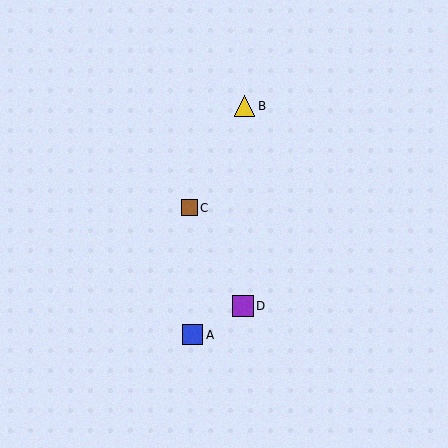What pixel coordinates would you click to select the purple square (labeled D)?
Click at (243, 306) to select the purple square D.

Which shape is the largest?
The purple square (labeled D) is the largest.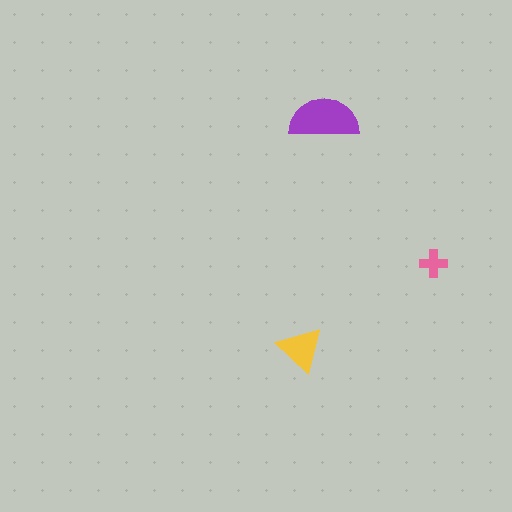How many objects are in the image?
There are 3 objects in the image.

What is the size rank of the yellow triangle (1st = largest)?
2nd.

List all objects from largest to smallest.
The purple semicircle, the yellow triangle, the pink cross.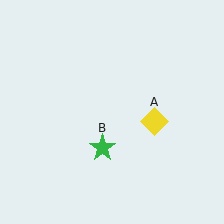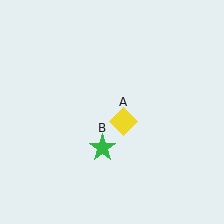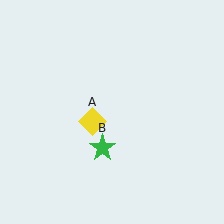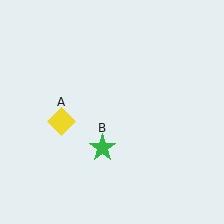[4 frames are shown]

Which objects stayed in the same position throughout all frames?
Green star (object B) remained stationary.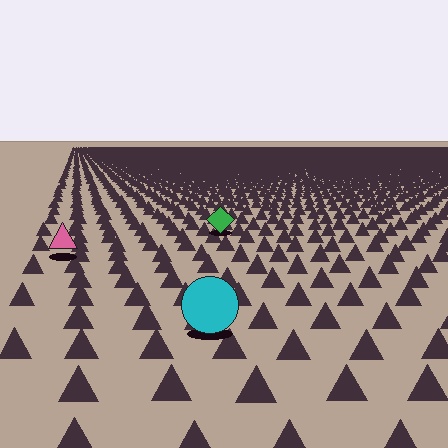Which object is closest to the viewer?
The cyan circle is closest. The texture marks near it are larger and more spread out.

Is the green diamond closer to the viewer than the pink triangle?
No. The pink triangle is closer — you can tell from the texture gradient: the ground texture is coarser near it.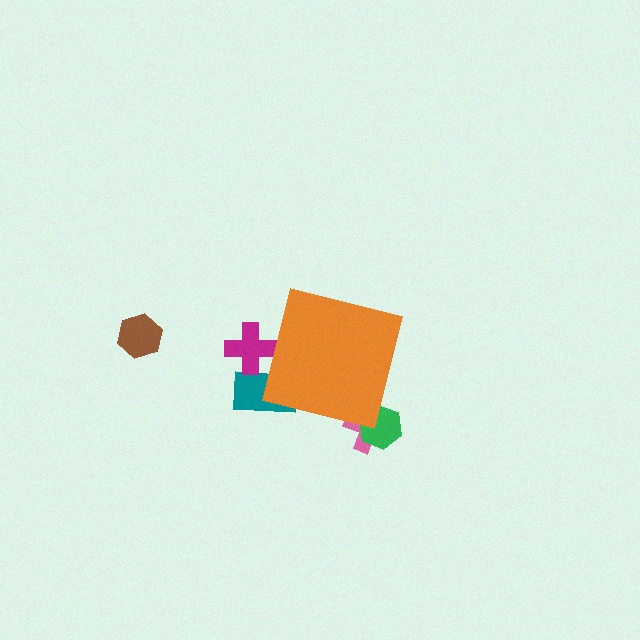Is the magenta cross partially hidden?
Yes, the magenta cross is partially hidden behind the orange square.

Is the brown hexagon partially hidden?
No, the brown hexagon is fully visible.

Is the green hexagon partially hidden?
Yes, the green hexagon is partially hidden behind the orange square.